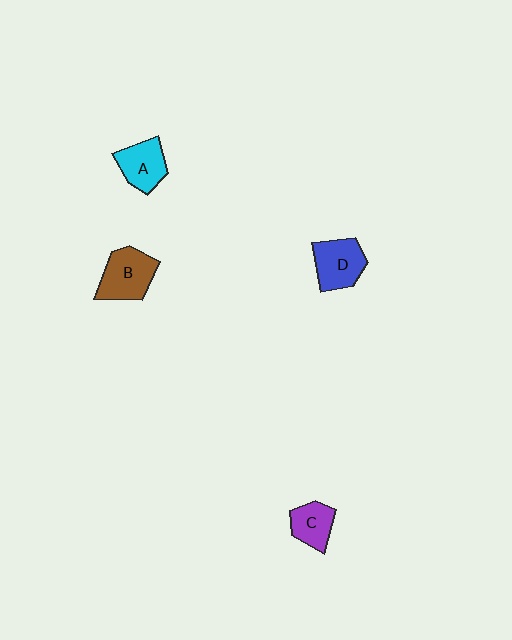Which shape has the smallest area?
Shape C (purple).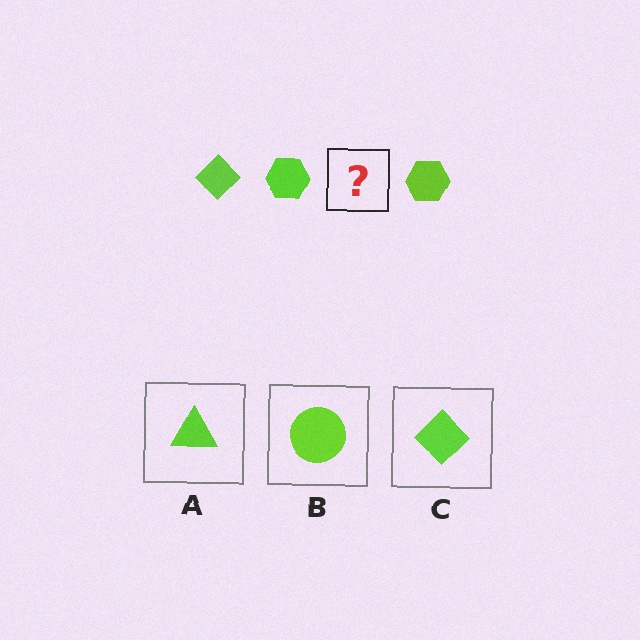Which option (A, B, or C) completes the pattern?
C.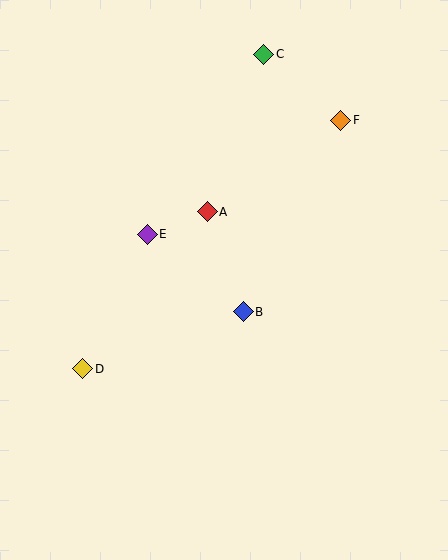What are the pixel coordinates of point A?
Point A is at (207, 212).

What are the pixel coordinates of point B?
Point B is at (243, 312).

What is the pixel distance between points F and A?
The distance between F and A is 162 pixels.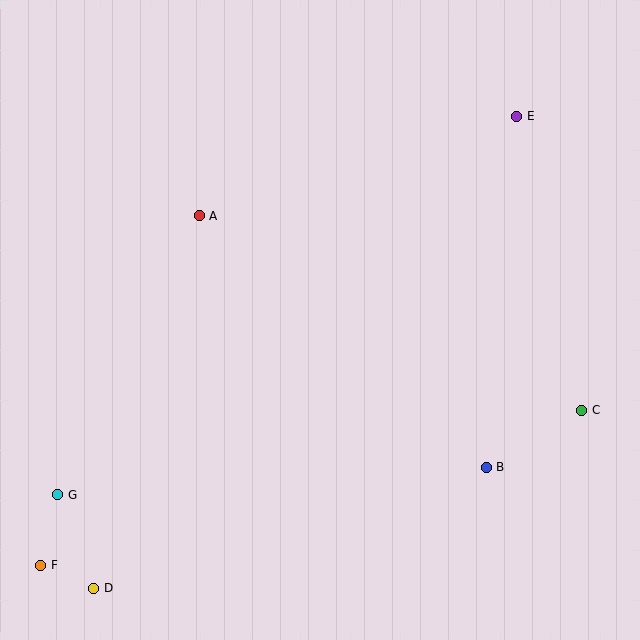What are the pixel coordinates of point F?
Point F is at (41, 565).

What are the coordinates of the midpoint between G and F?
The midpoint between G and F is at (49, 530).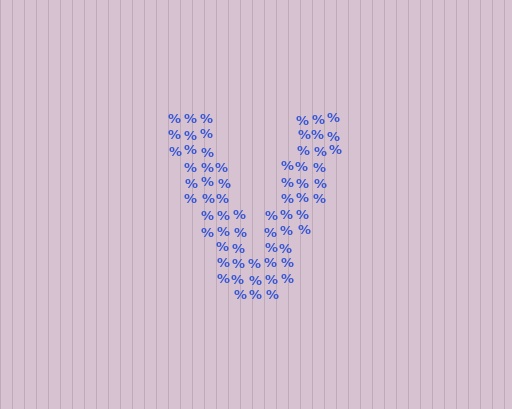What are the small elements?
The small elements are percent signs.